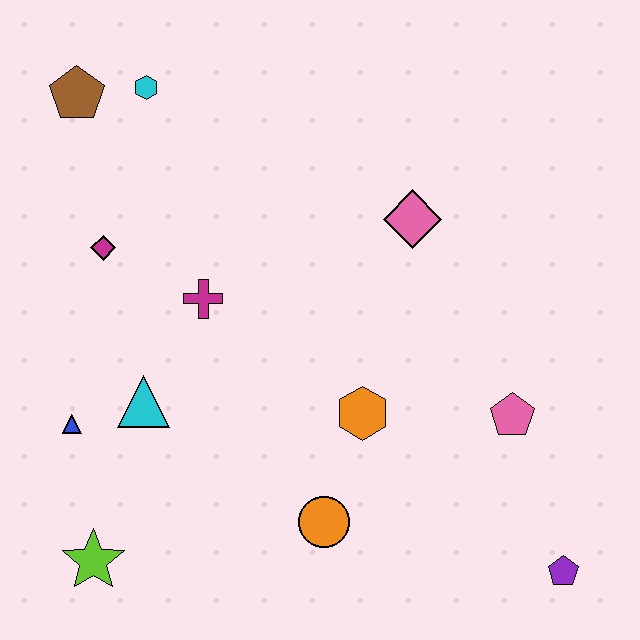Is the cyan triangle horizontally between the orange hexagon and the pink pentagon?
No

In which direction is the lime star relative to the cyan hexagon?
The lime star is below the cyan hexagon.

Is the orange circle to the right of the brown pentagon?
Yes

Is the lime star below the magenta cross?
Yes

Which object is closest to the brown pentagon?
The cyan hexagon is closest to the brown pentagon.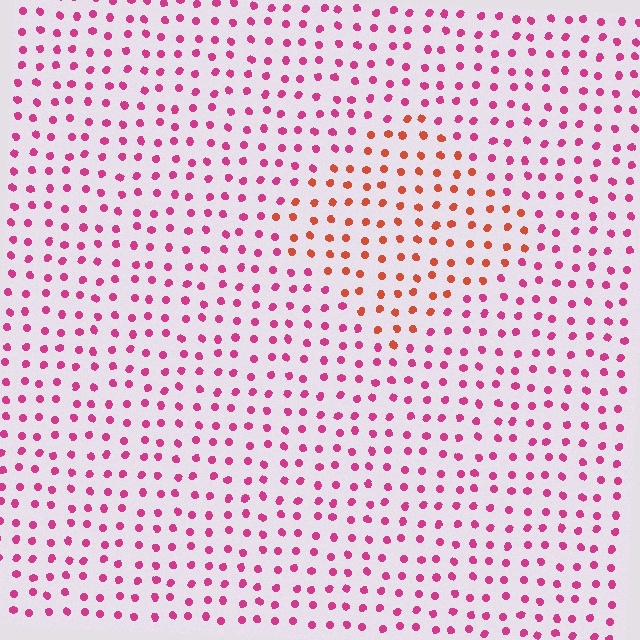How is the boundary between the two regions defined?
The boundary is defined purely by a slight shift in hue (about 42 degrees). Spacing, size, and orientation are identical on both sides.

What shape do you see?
I see a diamond.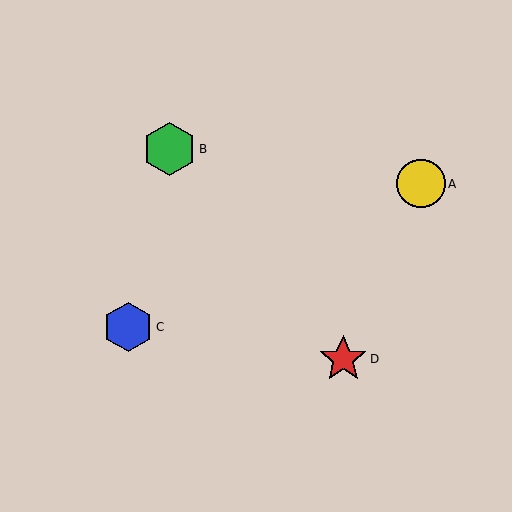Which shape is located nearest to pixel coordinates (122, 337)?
The blue hexagon (labeled C) at (128, 327) is nearest to that location.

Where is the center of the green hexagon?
The center of the green hexagon is at (169, 149).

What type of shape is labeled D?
Shape D is a red star.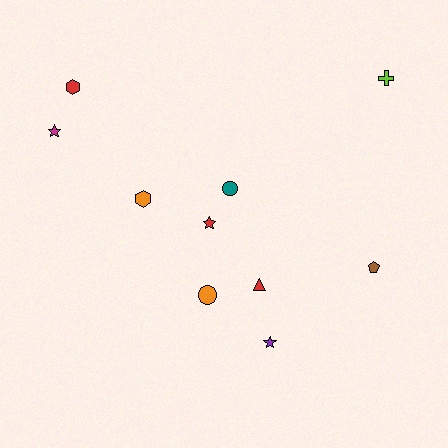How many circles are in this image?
There are 2 circles.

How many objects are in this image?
There are 10 objects.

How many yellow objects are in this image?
There are no yellow objects.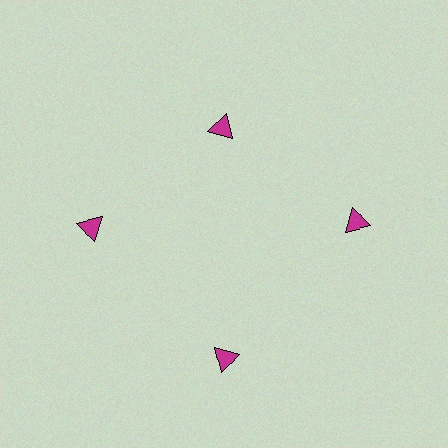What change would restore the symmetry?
The symmetry would be restored by moving it outward, back onto the ring so that all 4 triangles sit at equal angles and equal distance from the center.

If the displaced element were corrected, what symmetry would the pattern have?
It would have 4-fold rotational symmetry — the pattern would map onto itself every 90 degrees.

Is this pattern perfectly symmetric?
No. The 4 magenta triangles are arranged in a ring, but one element near the 12 o'clock position is pulled inward toward the center, breaking the 4-fold rotational symmetry.